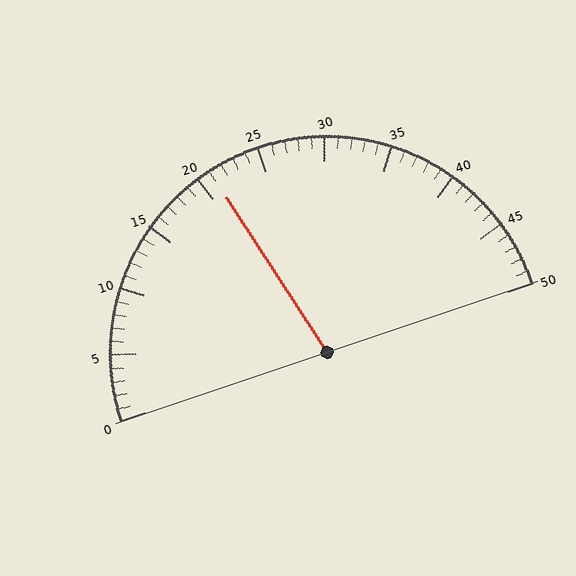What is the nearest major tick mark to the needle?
The nearest major tick mark is 20.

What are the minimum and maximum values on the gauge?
The gauge ranges from 0 to 50.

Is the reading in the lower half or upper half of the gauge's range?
The reading is in the lower half of the range (0 to 50).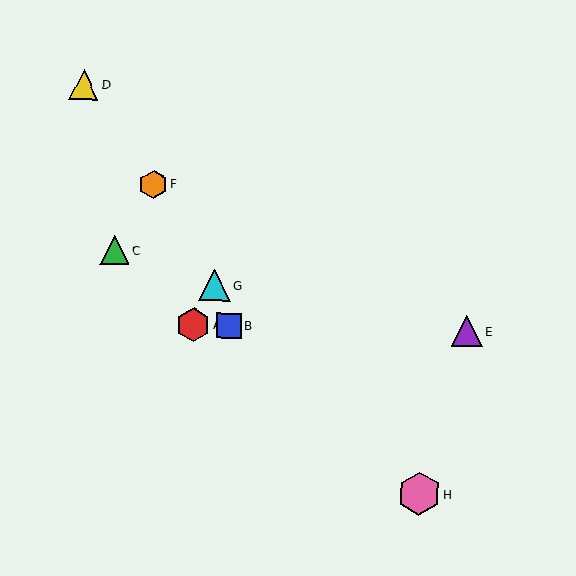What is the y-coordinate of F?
Object F is at y≈184.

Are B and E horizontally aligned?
Yes, both are at y≈326.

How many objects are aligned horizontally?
3 objects (A, B, E) are aligned horizontally.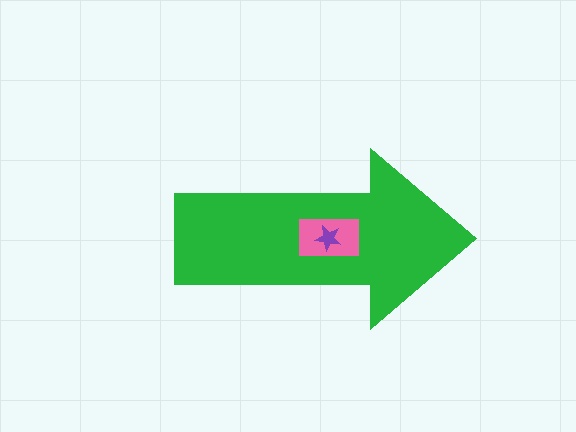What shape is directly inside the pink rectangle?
The purple star.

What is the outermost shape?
The green arrow.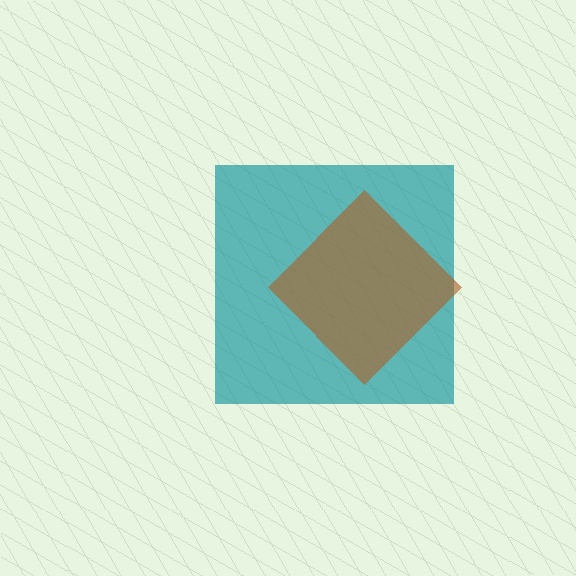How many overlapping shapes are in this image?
There are 2 overlapping shapes in the image.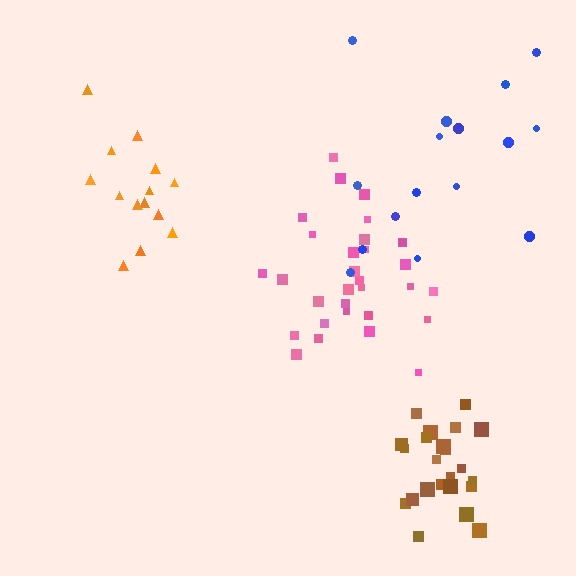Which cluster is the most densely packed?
Brown.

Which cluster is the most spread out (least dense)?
Blue.